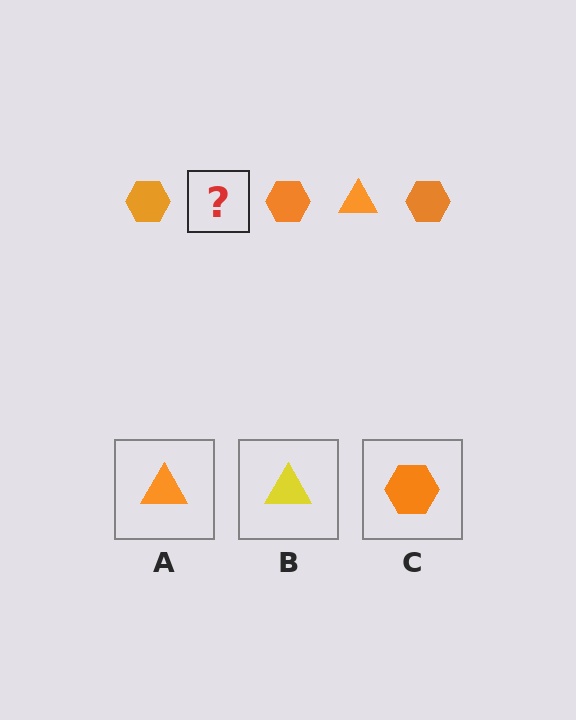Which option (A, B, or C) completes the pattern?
A.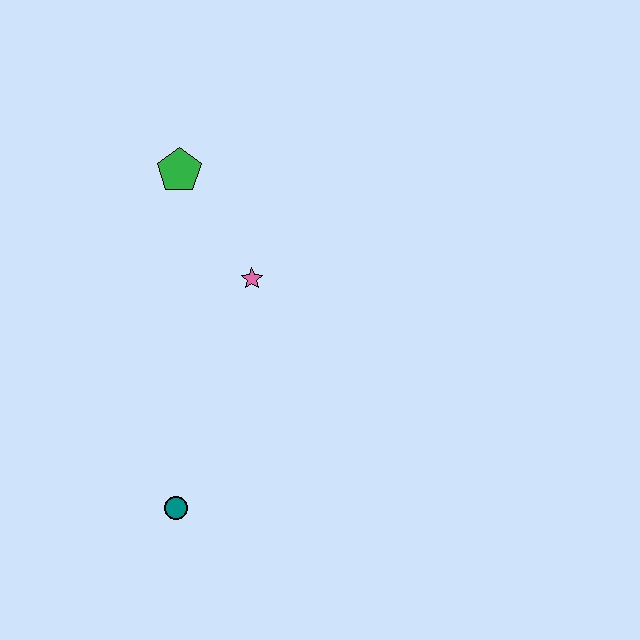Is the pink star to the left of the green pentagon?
No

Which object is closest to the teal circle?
The pink star is closest to the teal circle.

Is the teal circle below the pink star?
Yes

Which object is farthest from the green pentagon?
The teal circle is farthest from the green pentagon.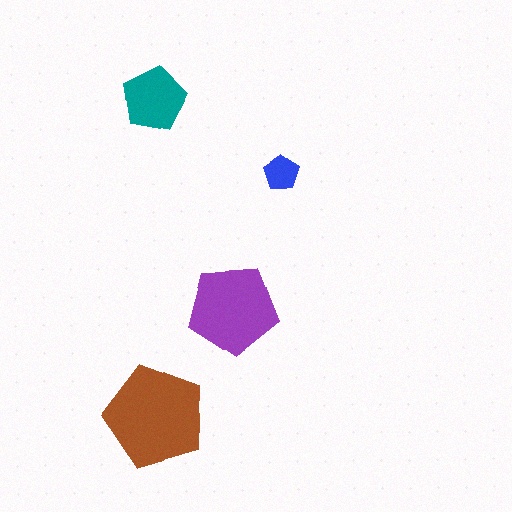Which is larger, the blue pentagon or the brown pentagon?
The brown one.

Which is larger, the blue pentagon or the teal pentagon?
The teal one.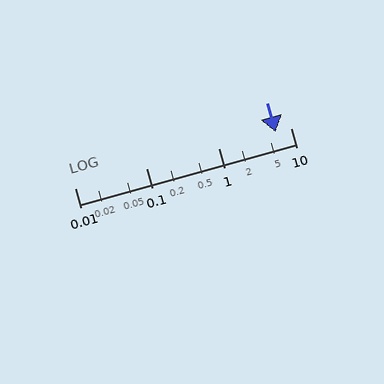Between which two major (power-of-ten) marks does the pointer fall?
The pointer is between 1 and 10.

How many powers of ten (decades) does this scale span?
The scale spans 3 decades, from 0.01 to 10.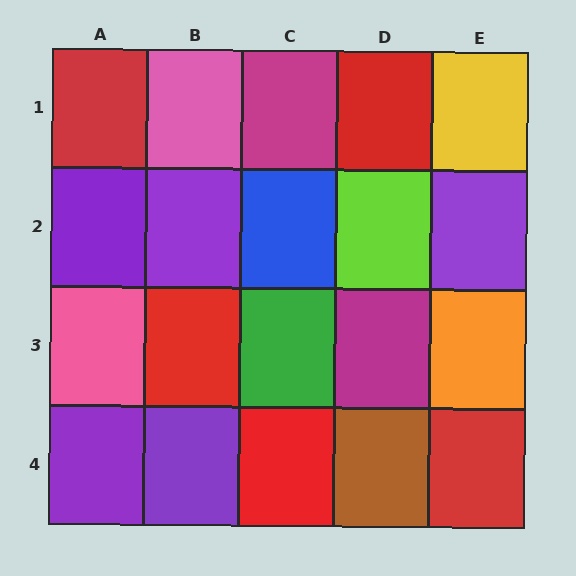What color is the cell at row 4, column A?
Purple.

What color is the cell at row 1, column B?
Pink.